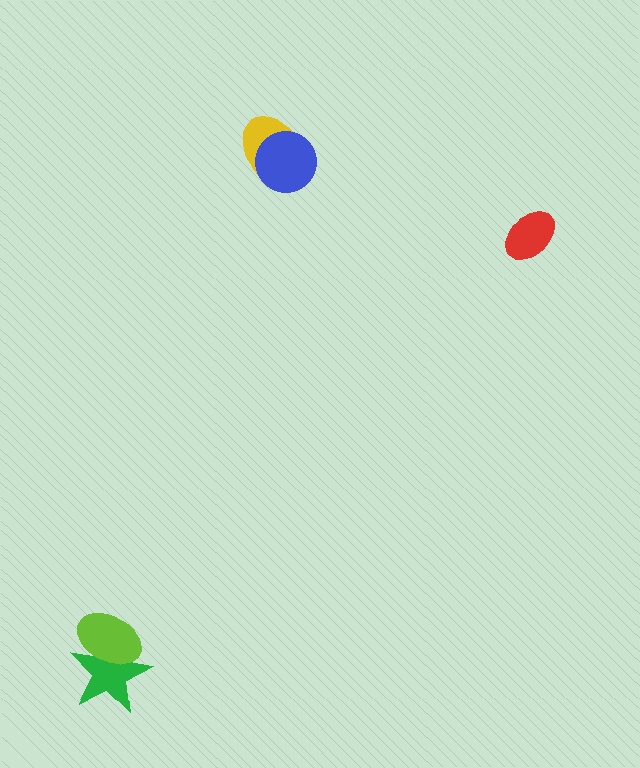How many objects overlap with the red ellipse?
0 objects overlap with the red ellipse.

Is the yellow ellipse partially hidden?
Yes, it is partially covered by another shape.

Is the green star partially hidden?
Yes, it is partially covered by another shape.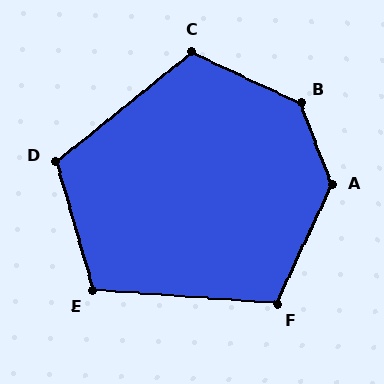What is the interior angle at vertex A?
Approximately 134 degrees (obtuse).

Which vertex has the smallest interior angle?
E, at approximately 110 degrees.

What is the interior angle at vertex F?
Approximately 111 degrees (obtuse).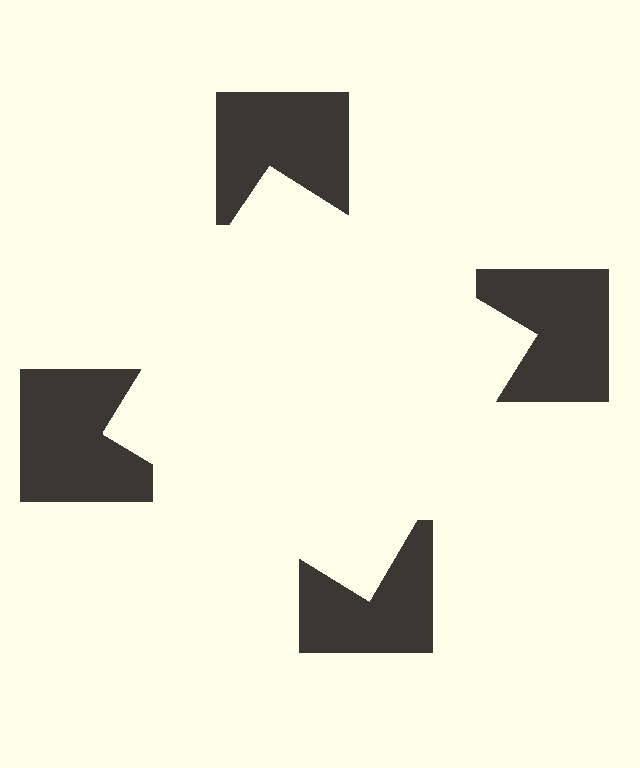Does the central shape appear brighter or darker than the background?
It typically appears slightly brighter than the background, even though no actual brightness change is drawn.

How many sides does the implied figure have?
4 sides.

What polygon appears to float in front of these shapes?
An illusory square — its edges are inferred from the aligned wedge cuts in the notched squares, not physically drawn.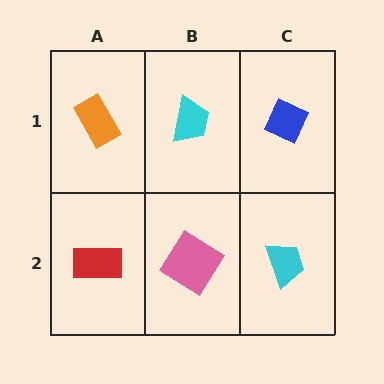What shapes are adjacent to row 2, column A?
An orange rectangle (row 1, column A), a pink diamond (row 2, column B).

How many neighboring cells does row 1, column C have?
2.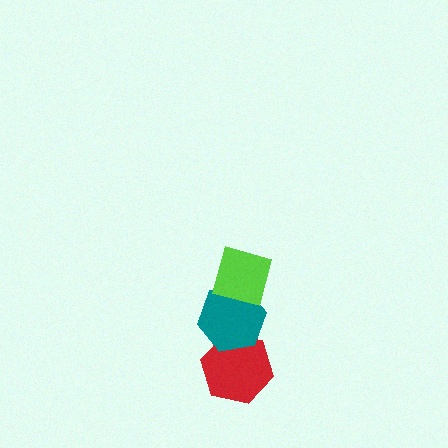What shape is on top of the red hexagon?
The teal hexagon is on top of the red hexagon.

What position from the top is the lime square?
The lime square is 1st from the top.